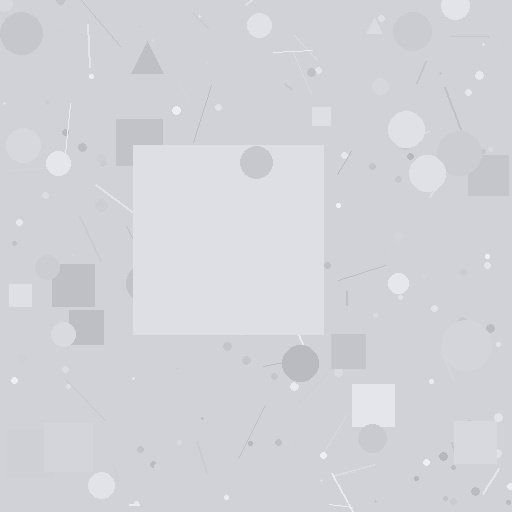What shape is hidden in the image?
A square is hidden in the image.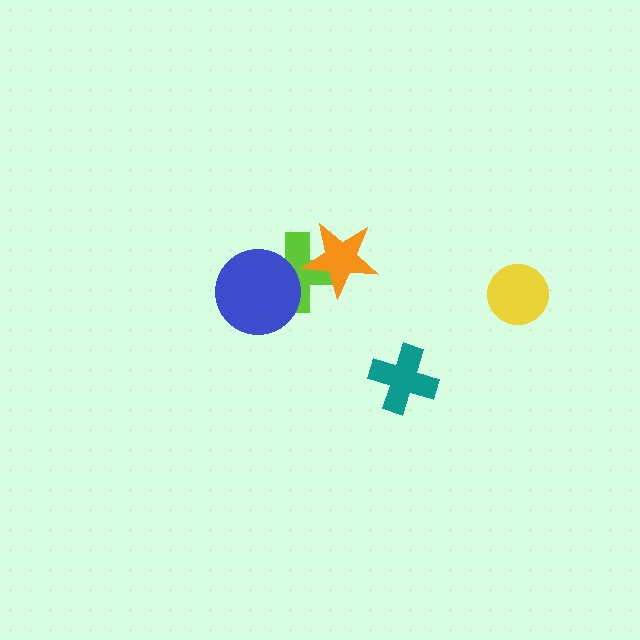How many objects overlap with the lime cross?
2 objects overlap with the lime cross.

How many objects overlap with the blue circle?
1 object overlaps with the blue circle.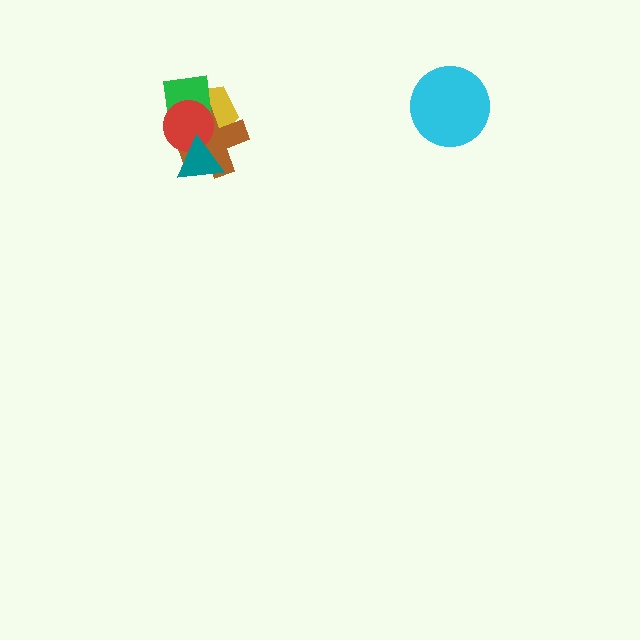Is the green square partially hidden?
Yes, it is partially covered by another shape.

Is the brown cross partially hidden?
Yes, it is partially covered by another shape.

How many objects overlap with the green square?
3 objects overlap with the green square.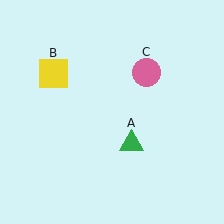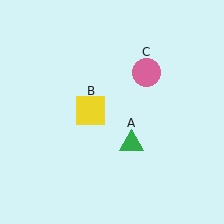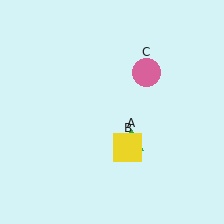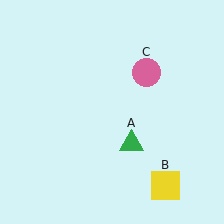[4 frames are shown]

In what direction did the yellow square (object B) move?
The yellow square (object B) moved down and to the right.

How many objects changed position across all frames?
1 object changed position: yellow square (object B).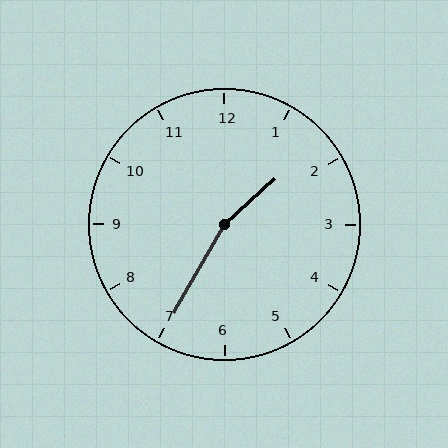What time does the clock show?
1:35.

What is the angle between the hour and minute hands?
Approximately 162 degrees.